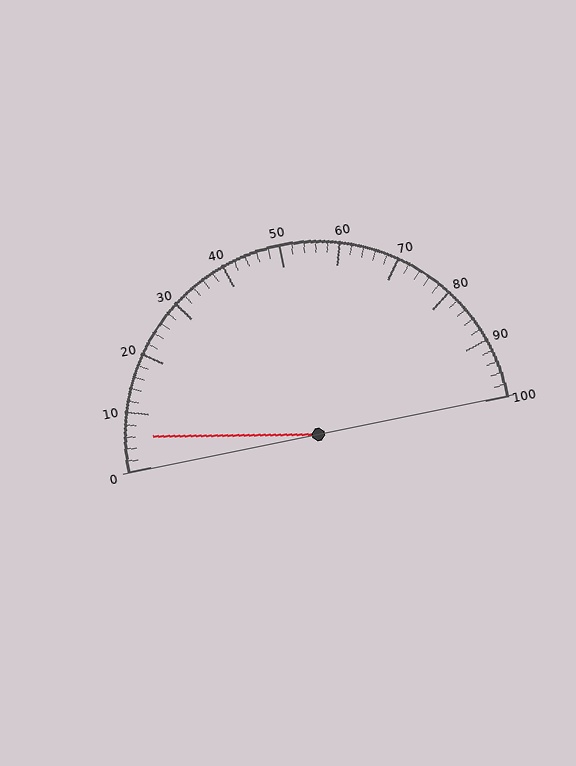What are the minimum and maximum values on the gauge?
The gauge ranges from 0 to 100.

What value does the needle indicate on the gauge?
The needle indicates approximately 6.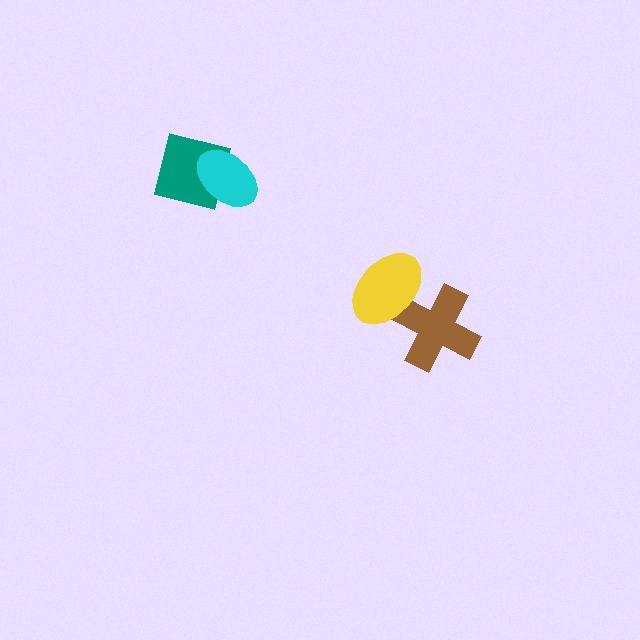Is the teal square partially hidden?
Yes, it is partially covered by another shape.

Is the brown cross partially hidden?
Yes, it is partially covered by another shape.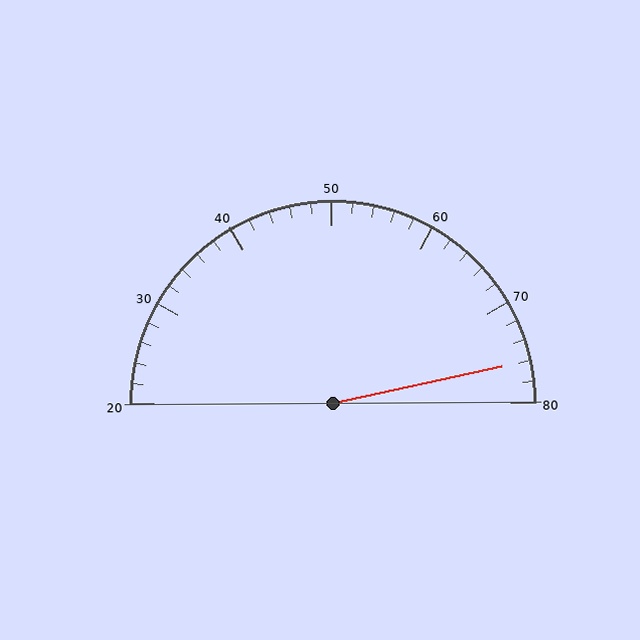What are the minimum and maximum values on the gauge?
The gauge ranges from 20 to 80.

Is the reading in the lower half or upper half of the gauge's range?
The reading is in the upper half of the range (20 to 80).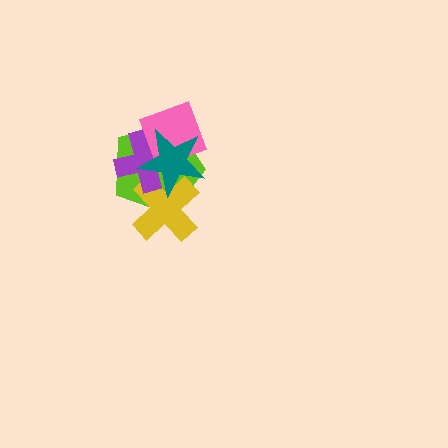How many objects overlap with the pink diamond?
3 objects overlap with the pink diamond.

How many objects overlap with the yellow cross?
3 objects overlap with the yellow cross.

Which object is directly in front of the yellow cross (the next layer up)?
The purple cross is directly in front of the yellow cross.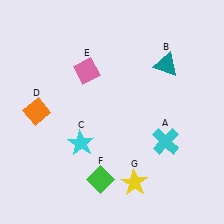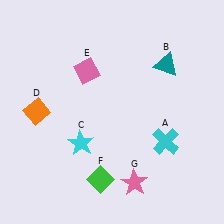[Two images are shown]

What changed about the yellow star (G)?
In Image 1, G is yellow. In Image 2, it changed to pink.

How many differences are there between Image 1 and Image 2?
There is 1 difference between the two images.